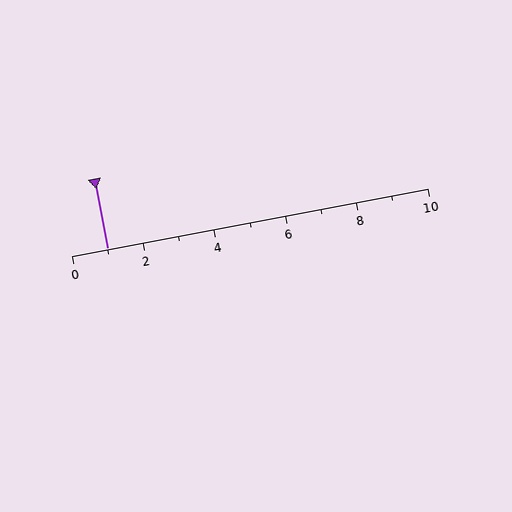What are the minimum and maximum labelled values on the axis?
The axis runs from 0 to 10.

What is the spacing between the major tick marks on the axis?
The major ticks are spaced 2 apart.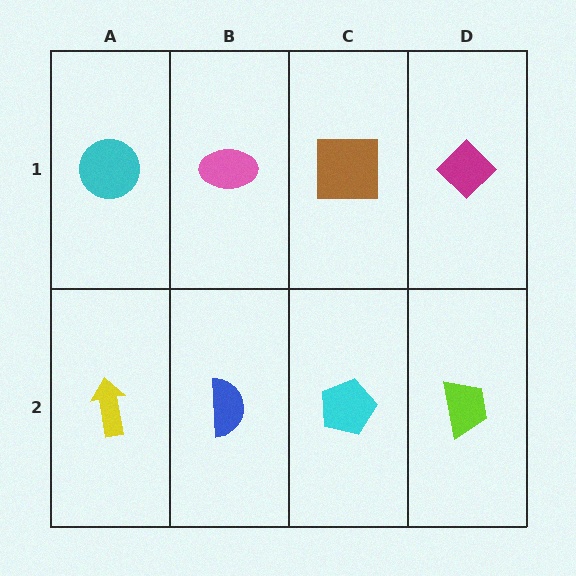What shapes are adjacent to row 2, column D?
A magenta diamond (row 1, column D), a cyan pentagon (row 2, column C).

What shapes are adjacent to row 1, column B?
A blue semicircle (row 2, column B), a cyan circle (row 1, column A), a brown square (row 1, column C).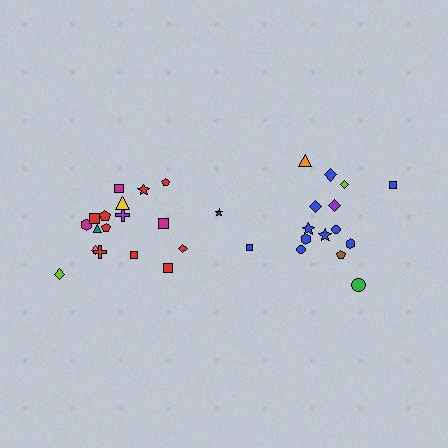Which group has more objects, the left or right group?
The left group.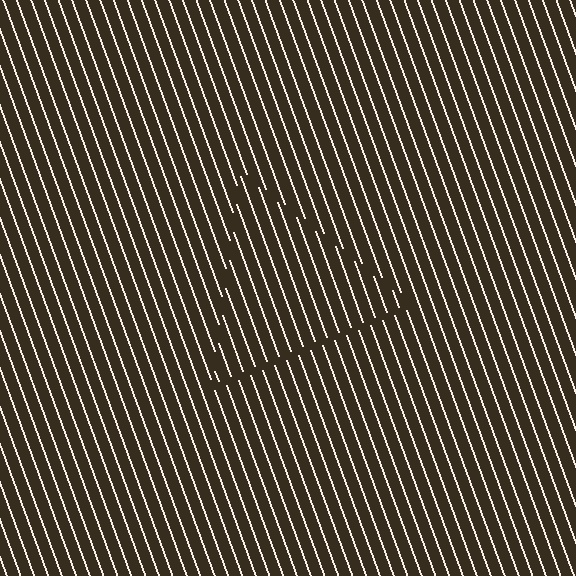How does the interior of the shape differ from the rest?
The interior of the shape contains the same grating, shifted by half a period — the contour is defined by the phase discontinuity where line-ends from the inner and outer gratings abut.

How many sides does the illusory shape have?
3 sides — the line-ends trace a triangle.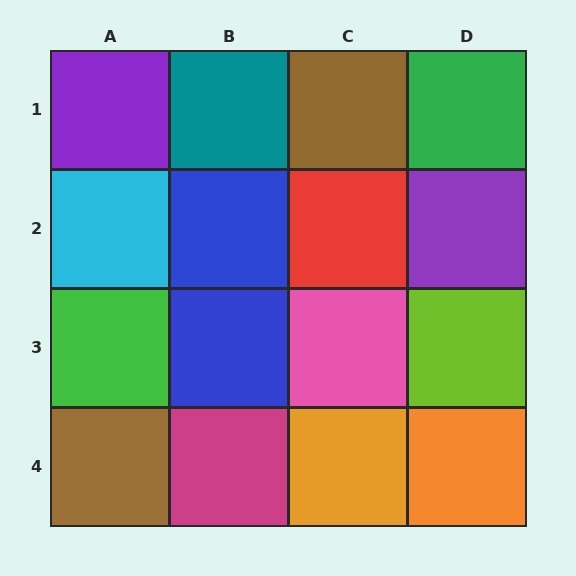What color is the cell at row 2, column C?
Red.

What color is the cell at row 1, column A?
Purple.